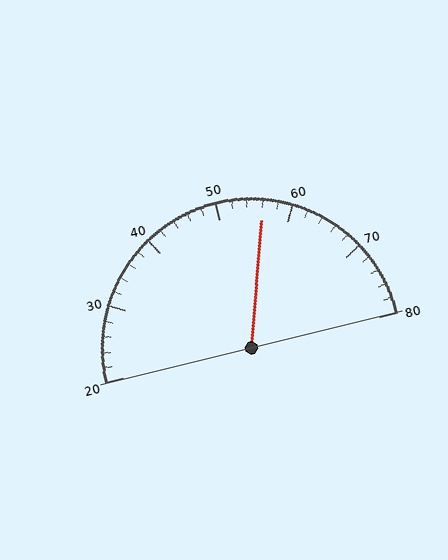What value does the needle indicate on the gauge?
The needle indicates approximately 56.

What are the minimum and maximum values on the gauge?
The gauge ranges from 20 to 80.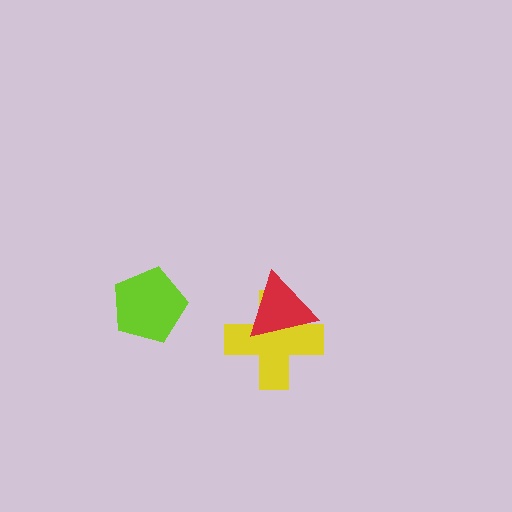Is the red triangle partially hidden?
No, no other shape covers it.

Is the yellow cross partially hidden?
Yes, it is partially covered by another shape.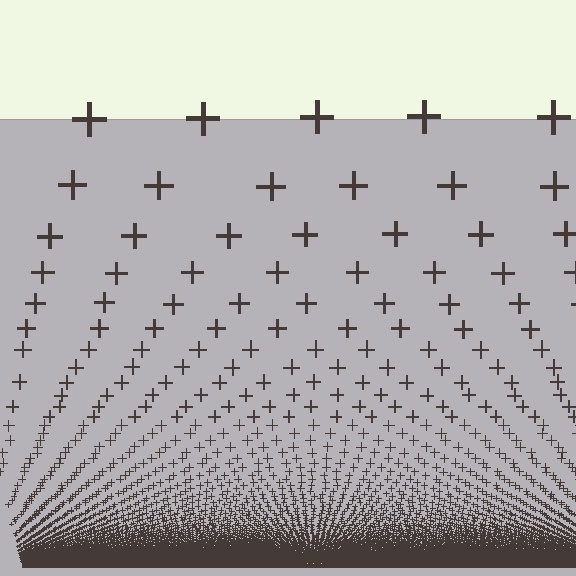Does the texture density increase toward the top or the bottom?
Density increases toward the bottom.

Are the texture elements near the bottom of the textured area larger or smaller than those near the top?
Smaller. The gradient is inverted — elements near the bottom are smaller and denser.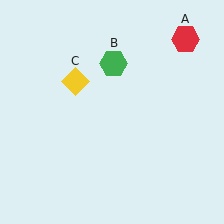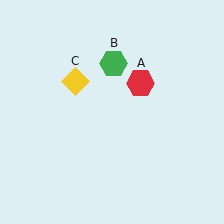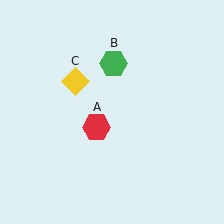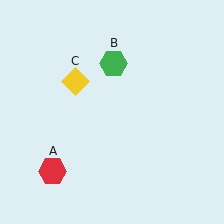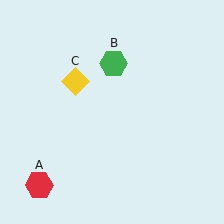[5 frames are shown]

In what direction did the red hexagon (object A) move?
The red hexagon (object A) moved down and to the left.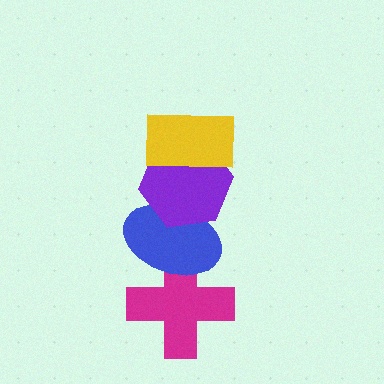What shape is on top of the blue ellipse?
The purple hexagon is on top of the blue ellipse.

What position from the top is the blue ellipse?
The blue ellipse is 3rd from the top.